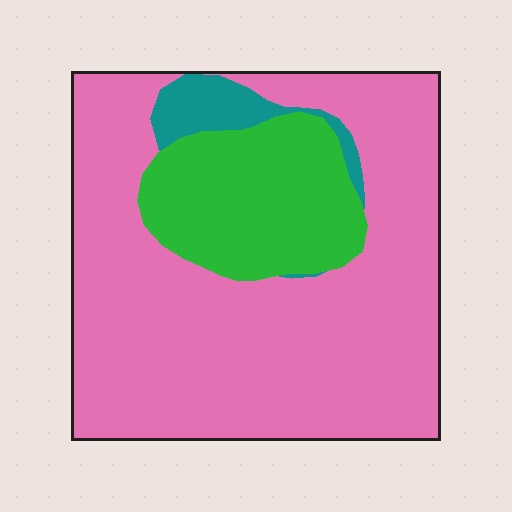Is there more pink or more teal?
Pink.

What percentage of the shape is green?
Green covers roughly 20% of the shape.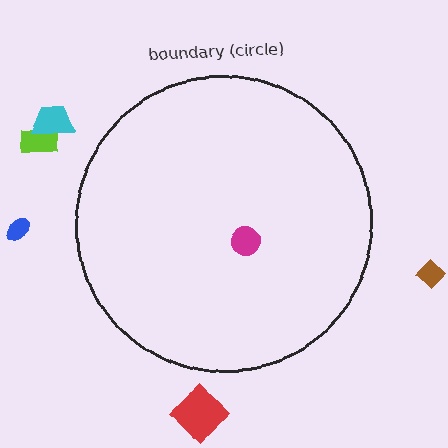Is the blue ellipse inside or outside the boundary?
Outside.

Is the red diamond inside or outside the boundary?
Outside.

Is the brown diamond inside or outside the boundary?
Outside.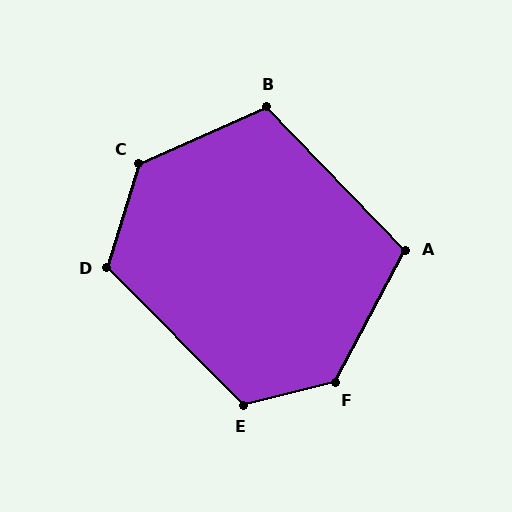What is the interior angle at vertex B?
Approximately 110 degrees (obtuse).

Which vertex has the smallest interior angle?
A, at approximately 108 degrees.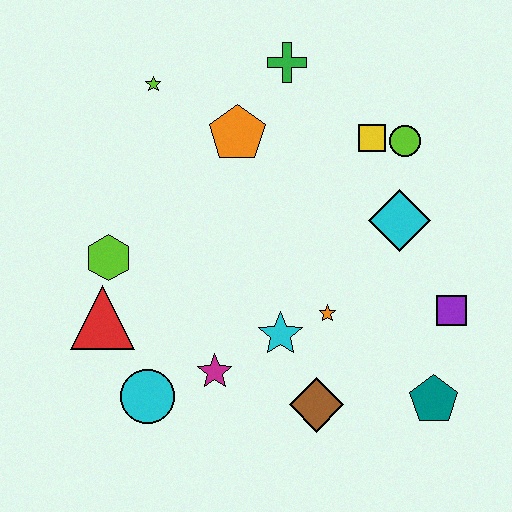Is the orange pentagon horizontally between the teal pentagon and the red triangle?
Yes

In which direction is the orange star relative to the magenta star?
The orange star is to the right of the magenta star.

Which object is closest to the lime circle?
The yellow square is closest to the lime circle.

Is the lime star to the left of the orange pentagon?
Yes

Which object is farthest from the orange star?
The lime star is farthest from the orange star.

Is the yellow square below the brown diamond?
No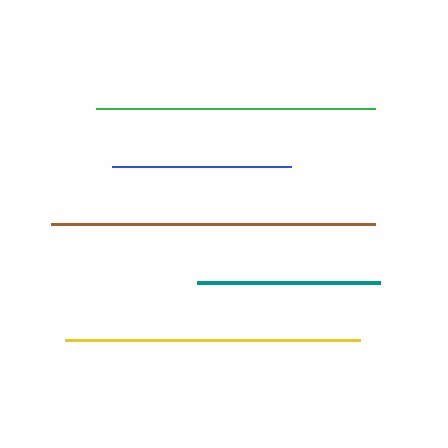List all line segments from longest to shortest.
From longest to shortest: brown, yellow, green, teal, blue.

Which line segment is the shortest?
The blue line is the shortest at approximately 179 pixels.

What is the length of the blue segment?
The blue segment is approximately 179 pixels long.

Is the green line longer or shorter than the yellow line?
The yellow line is longer than the green line.